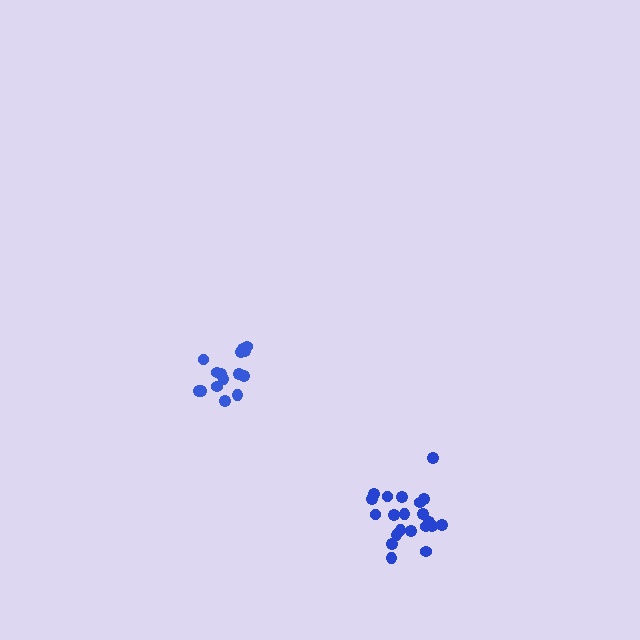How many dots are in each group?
Group 1: 15 dots, Group 2: 21 dots (36 total).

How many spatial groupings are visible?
There are 2 spatial groupings.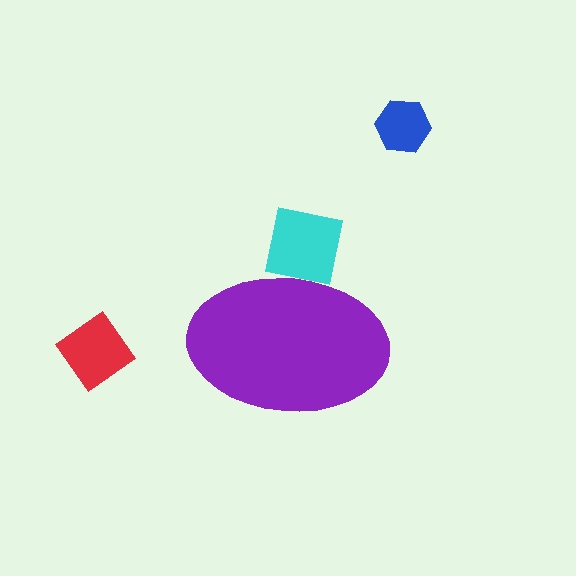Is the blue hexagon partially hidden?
No, the blue hexagon is fully visible.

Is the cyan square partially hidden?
Yes, the cyan square is partially hidden behind the purple ellipse.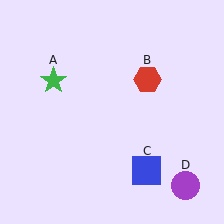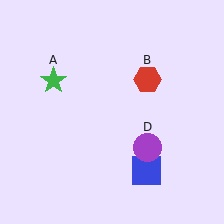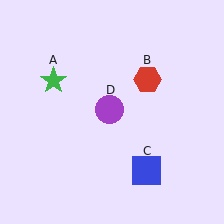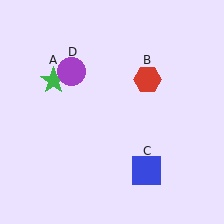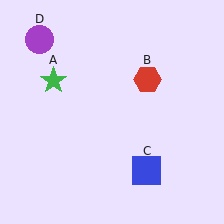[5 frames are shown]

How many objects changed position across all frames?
1 object changed position: purple circle (object D).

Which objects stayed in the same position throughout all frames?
Green star (object A) and red hexagon (object B) and blue square (object C) remained stationary.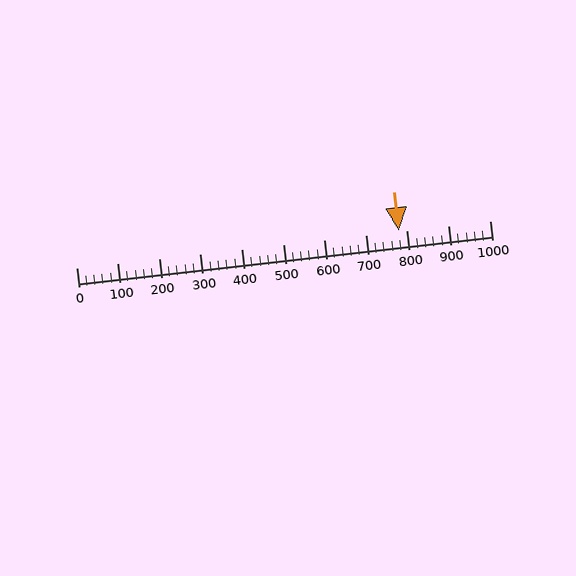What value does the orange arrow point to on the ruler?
The orange arrow points to approximately 780.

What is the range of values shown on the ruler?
The ruler shows values from 0 to 1000.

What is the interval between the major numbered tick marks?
The major tick marks are spaced 100 units apart.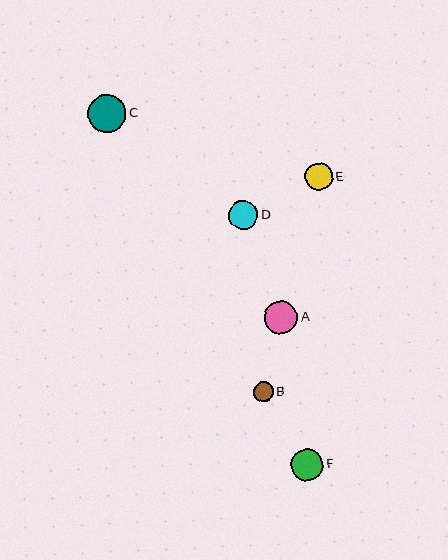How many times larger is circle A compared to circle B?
Circle A is approximately 1.7 times the size of circle B.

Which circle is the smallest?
Circle B is the smallest with a size of approximately 20 pixels.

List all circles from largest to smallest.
From largest to smallest: C, A, F, D, E, B.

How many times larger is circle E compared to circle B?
Circle E is approximately 1.4 times the size of circle B.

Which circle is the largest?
Circle C is the largest with a size of approximately 39 pixels.